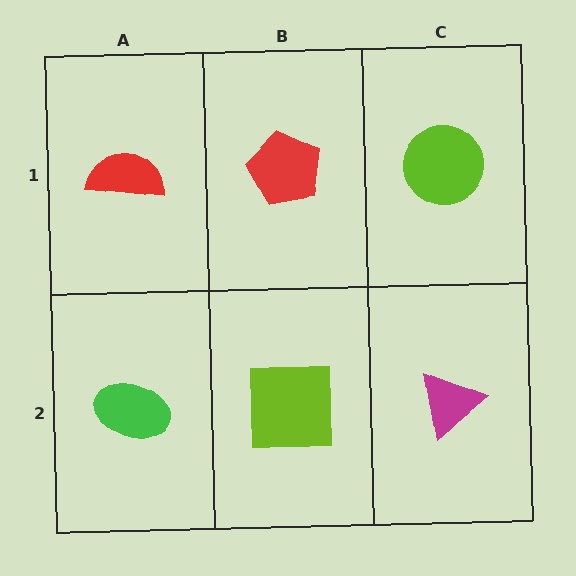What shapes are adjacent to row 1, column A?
A green ellipse (row 2, column A), a red pentagon (row 1, column B).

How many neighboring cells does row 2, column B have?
3.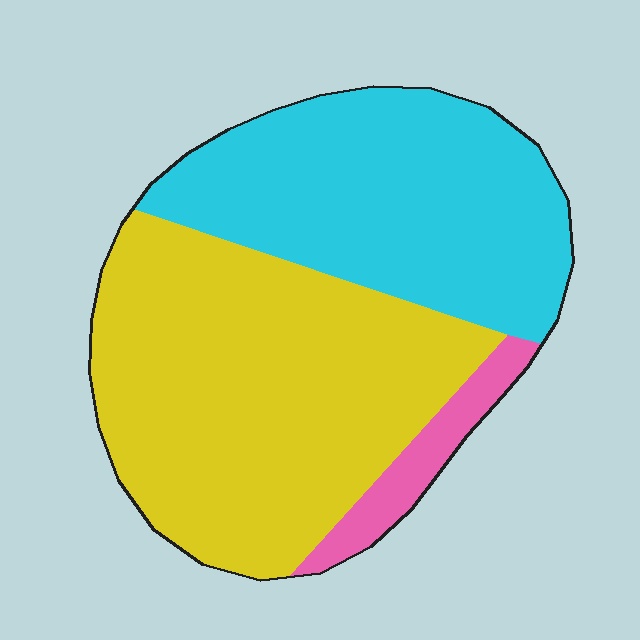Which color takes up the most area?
Yellow, at roughly 55%.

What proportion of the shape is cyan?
Cyan takes up about two fifths (2/5) of the shape.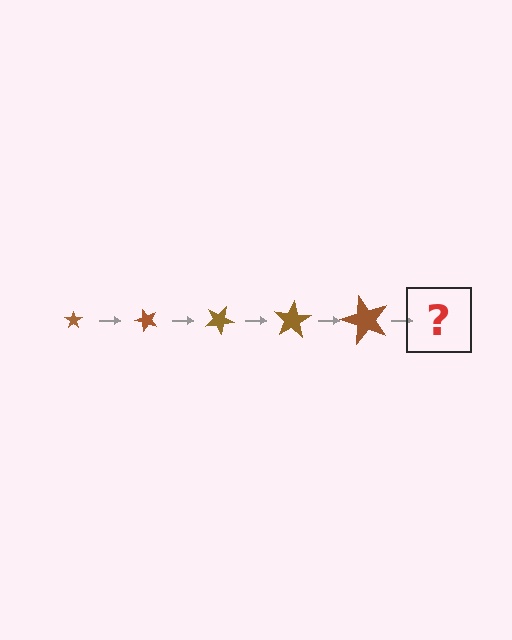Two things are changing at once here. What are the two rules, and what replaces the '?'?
The two rules are that the star grows larger each step and it rotates 50 degrees each step. The '?' should be a star, larger than the previous one and rotated 250 degrees from the start.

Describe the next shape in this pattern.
It should be a star, larger than the previous one and rotated 250 degrees from the start.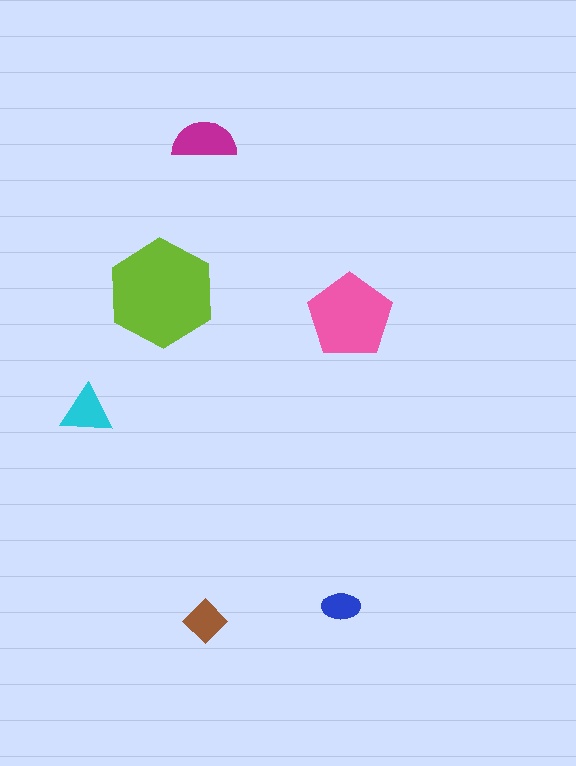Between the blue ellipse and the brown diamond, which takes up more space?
The brown diamond.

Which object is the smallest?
The blue ellipse.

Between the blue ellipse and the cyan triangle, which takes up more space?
The cyan triangle.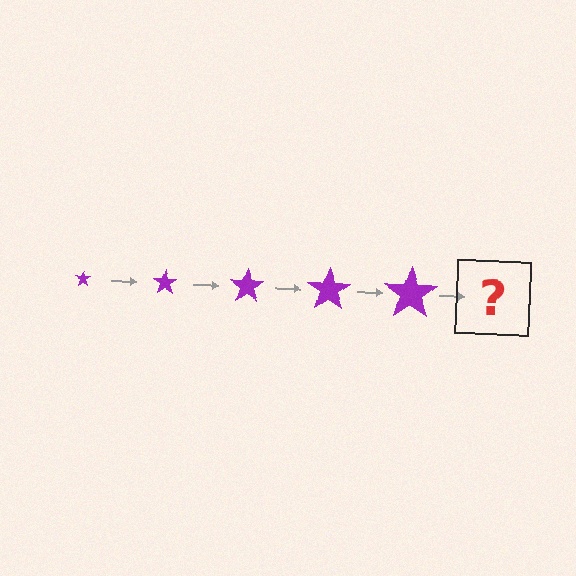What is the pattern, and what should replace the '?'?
The pattern is that the star gets progressively larger each step. The '?' should be a purple star, larger than the previous one.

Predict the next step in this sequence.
The next step is a purple star, larger than the previous one.